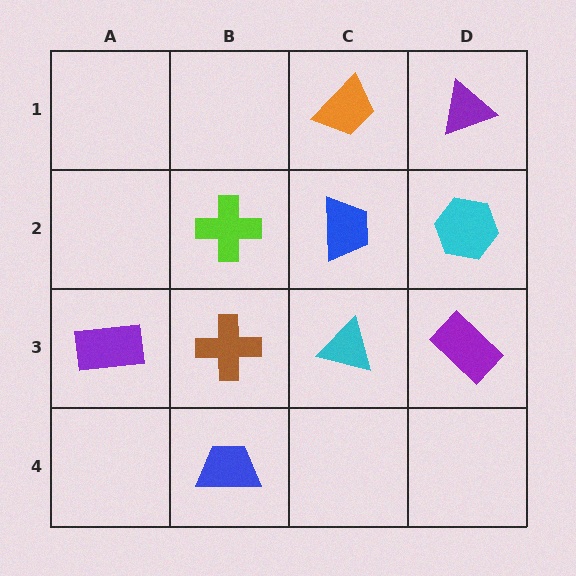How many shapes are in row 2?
3 shapes.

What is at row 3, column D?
A purple rectangle.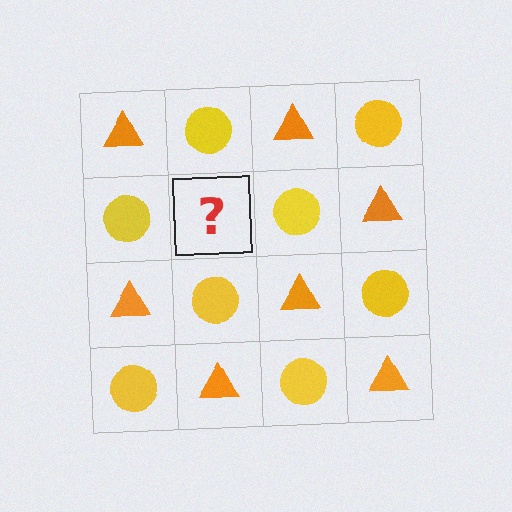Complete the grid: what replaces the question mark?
The question mark should be replaced with an orange triangle.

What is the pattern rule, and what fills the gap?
The rule is that it alternates orange triangle and yellow circle in a checkerboard pattern. The gap should be filled with an orange triangle.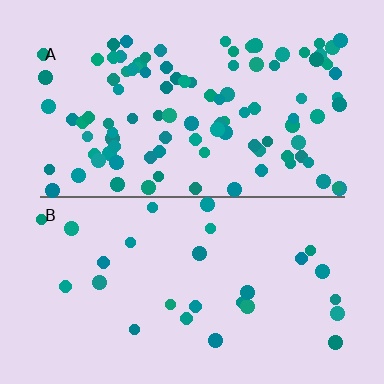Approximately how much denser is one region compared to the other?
Approximately 3.7× — region A over region B.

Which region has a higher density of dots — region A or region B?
A (the top).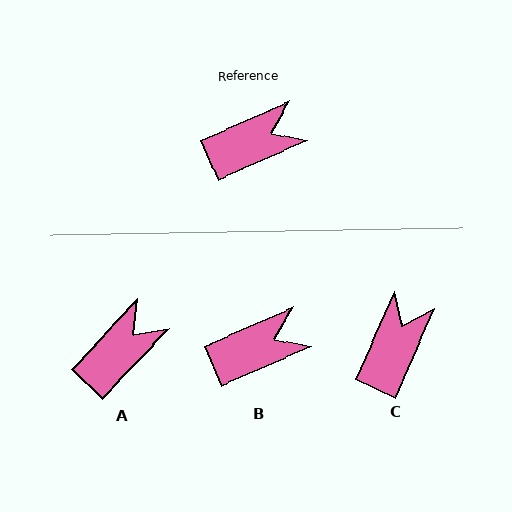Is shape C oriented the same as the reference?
No, it is off by about 43 degrees.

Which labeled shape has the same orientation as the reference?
B.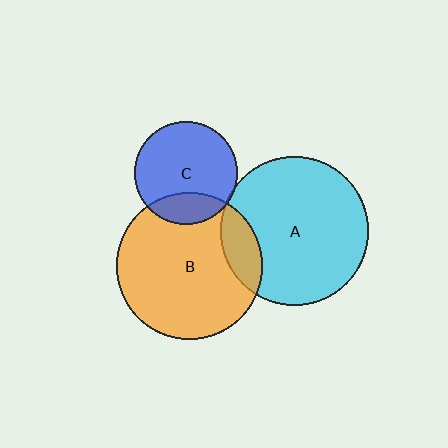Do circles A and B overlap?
Yes.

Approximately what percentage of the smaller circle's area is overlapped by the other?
Approximately 15%.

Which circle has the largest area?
Circle A (cyan).